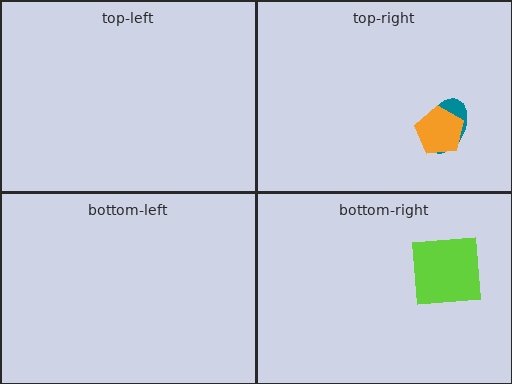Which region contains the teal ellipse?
The top-right region.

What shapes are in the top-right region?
The teal ellipse, the orange pentagon.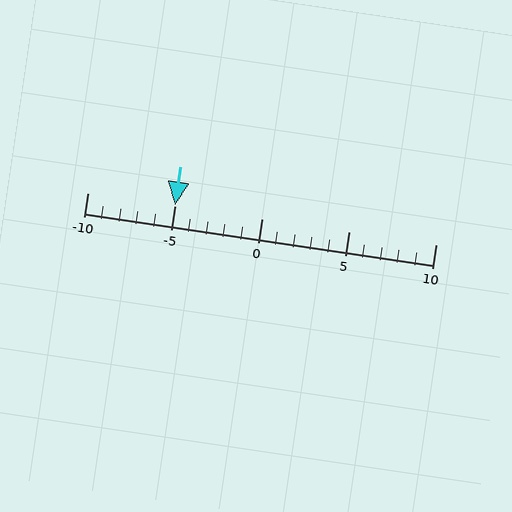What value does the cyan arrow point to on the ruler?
The cyan arrow points to approximately -5.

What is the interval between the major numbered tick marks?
The major tick marks are spaced 5 units apart.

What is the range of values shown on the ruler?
The ruler shows values from -10 to 10.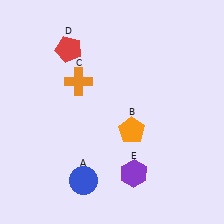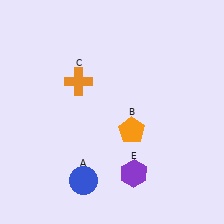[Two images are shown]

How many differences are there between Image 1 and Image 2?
There is 1 difference between the two images.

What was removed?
The red pentagon (D) was removed in Image 2.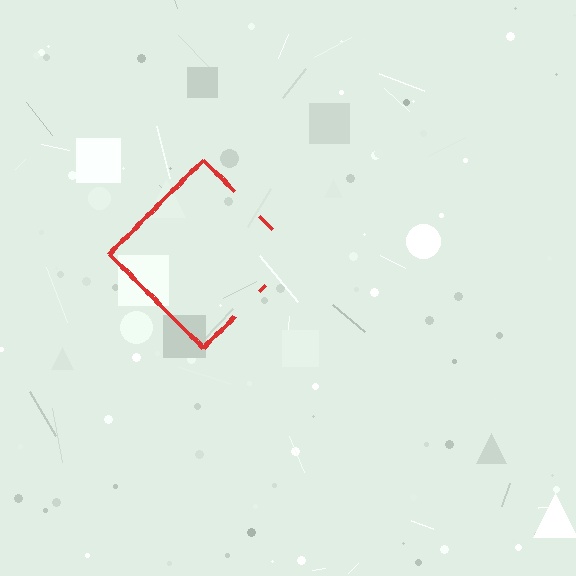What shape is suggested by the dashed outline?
The dashed outline suggests a diamond.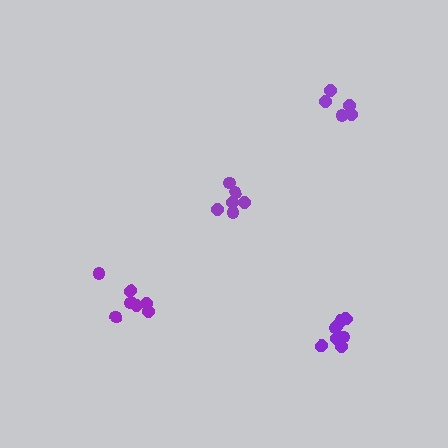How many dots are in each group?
Group 1: 5 dots, Group 2: 7 dots, Group 3: 8 dots, Group 4: 6 dots (26 total).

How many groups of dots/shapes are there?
There are 4 groups.